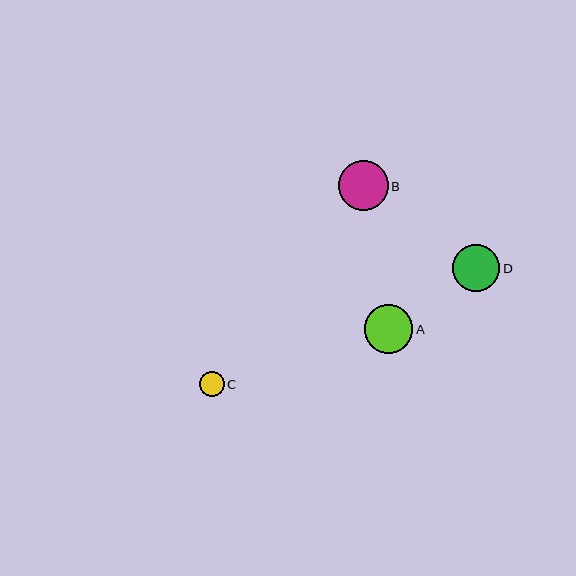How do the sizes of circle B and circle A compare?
Circle B and circle A are approximately the same size.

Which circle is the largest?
Circle B is the largest with a size of approximately 50 pixels.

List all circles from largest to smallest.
From largest to smallest: B, A, D, C.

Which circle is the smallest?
Circle C is the smallest with a size of approximately 25 pixels.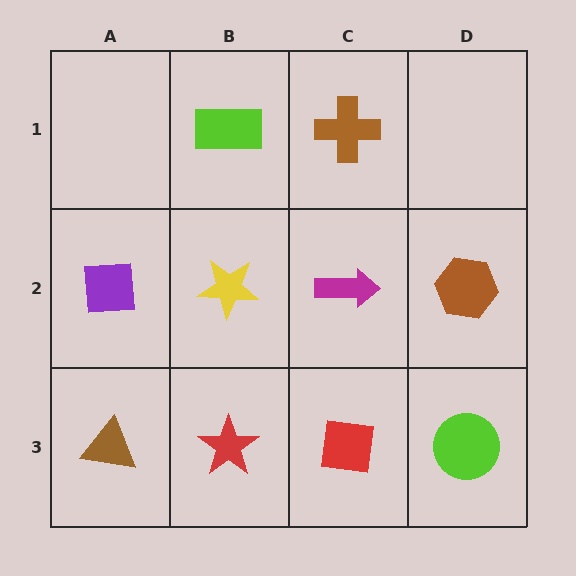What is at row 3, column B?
A red star.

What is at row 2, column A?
A purple square.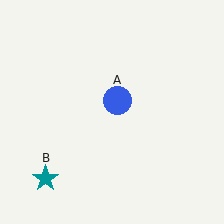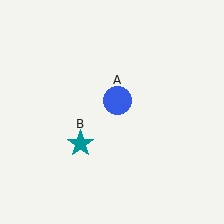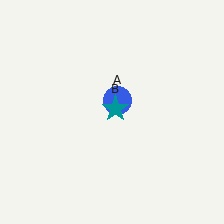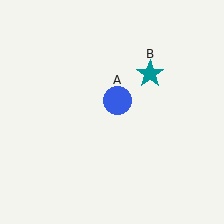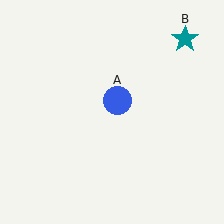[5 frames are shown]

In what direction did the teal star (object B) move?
The teal star (object B) moved up and to the right.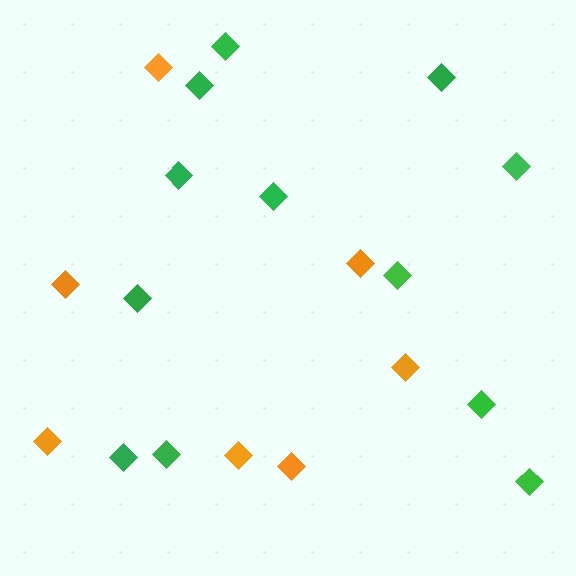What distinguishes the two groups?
There are 2 groups: one group of orange diamonds (7) and one group of green diamonds (12).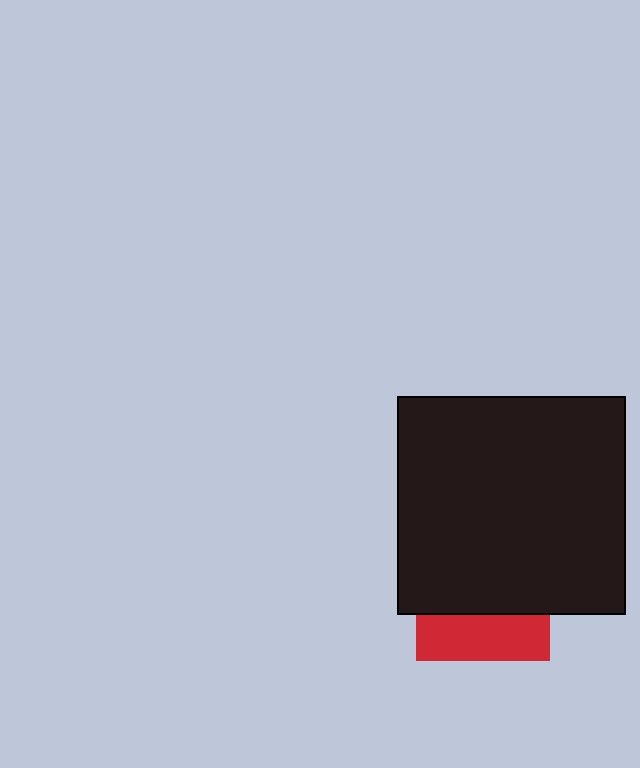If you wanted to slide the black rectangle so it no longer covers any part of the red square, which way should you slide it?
Slide it up — that is the most direct way to separate the two shapes.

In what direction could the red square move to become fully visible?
The red square could move down. That would shift it out from behind the black rectangle entirely.